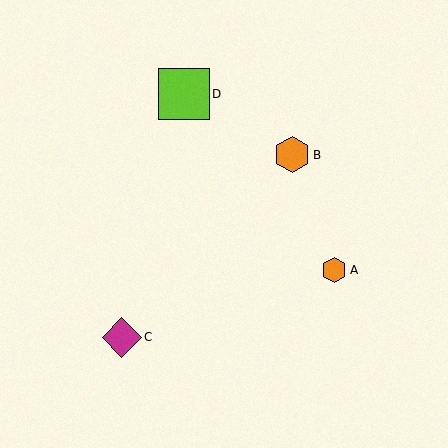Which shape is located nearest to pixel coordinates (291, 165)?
The orange hexagon (labeled B) at (292, 155) is nearest to that location.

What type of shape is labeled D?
Shape D is a lime square.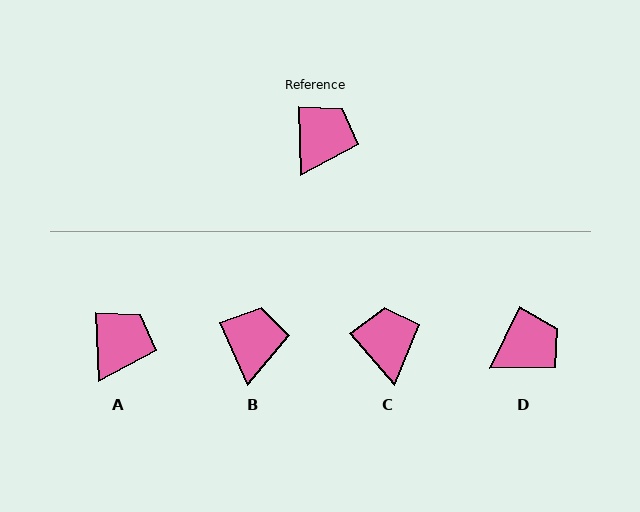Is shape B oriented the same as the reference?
No, it is off by about 22 degrees.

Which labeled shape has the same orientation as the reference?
A.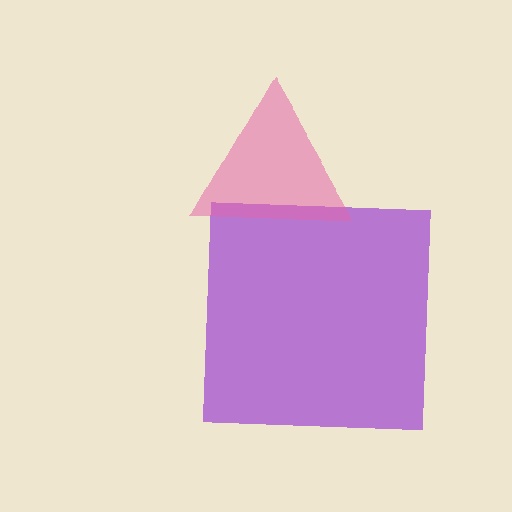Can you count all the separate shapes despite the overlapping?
Yes, there are 2 separate shapes.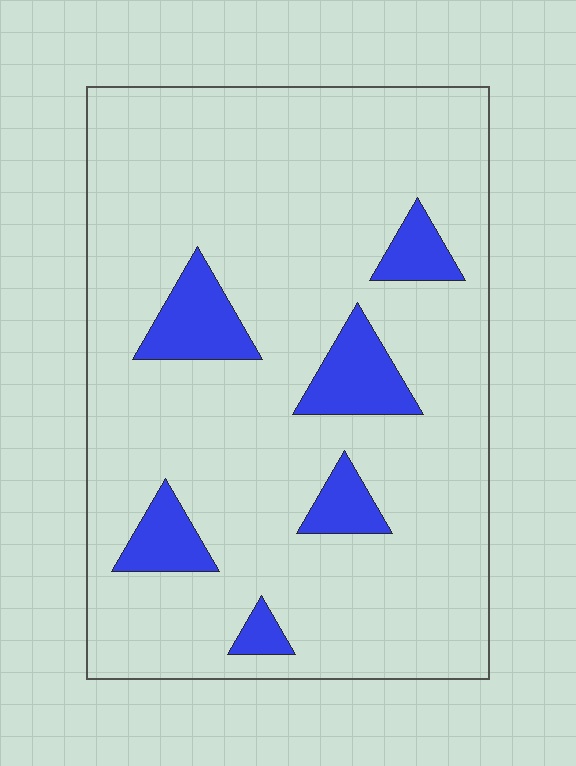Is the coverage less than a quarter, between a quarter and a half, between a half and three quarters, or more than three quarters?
Less than a quarter.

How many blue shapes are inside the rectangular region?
6.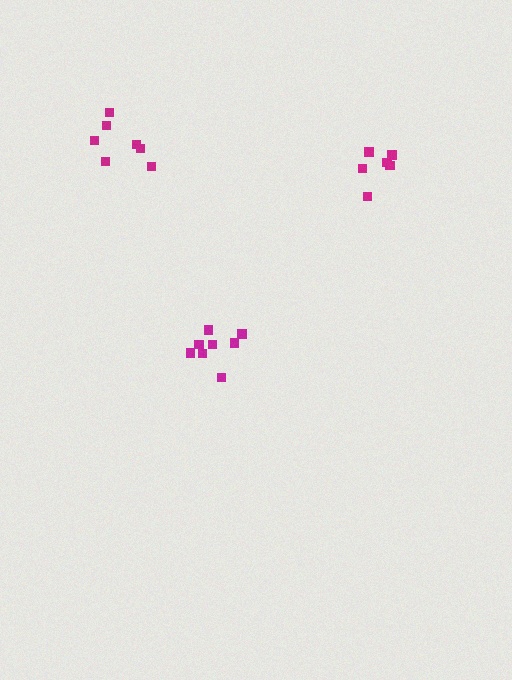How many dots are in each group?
Group 1: 7 dots, Group 2: 8 dots, Group 3: 6 dots (21 total).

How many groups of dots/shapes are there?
There are 3 groups.